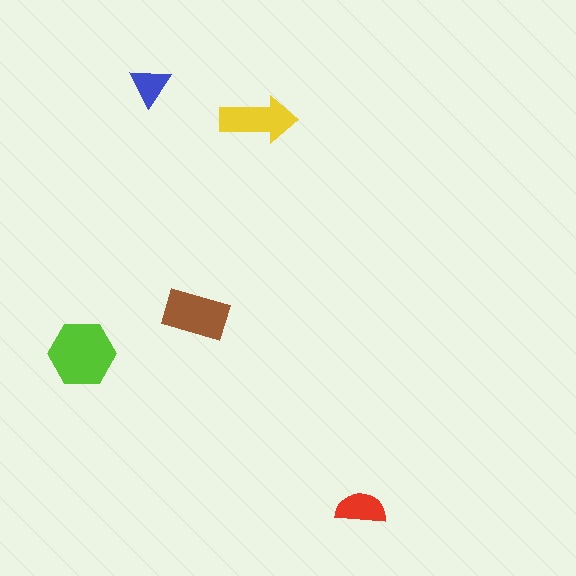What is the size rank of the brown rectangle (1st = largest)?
2nd.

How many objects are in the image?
There are 5 objects in the image.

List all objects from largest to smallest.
The lime hexagon, the brown rectangle, the yellow arrow, the red semicircle, the blue triangle.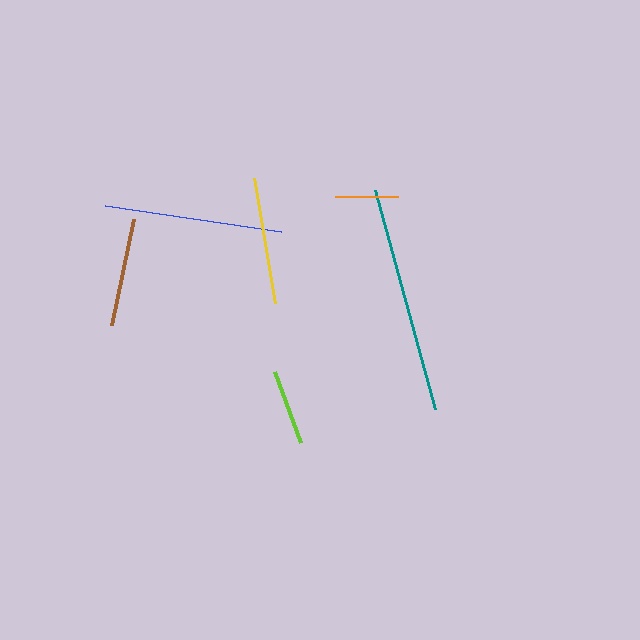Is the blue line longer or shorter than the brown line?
The blue line is longer than the brown line.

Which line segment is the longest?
The teal line is the longest at approximately 227 pixels.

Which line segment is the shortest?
The orange line is the shortest at approximately 63 pixels.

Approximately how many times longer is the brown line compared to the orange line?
The brown line is approximately 1.7 times the length of the orange line.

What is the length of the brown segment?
The brown segment is approximately 108 pixels long.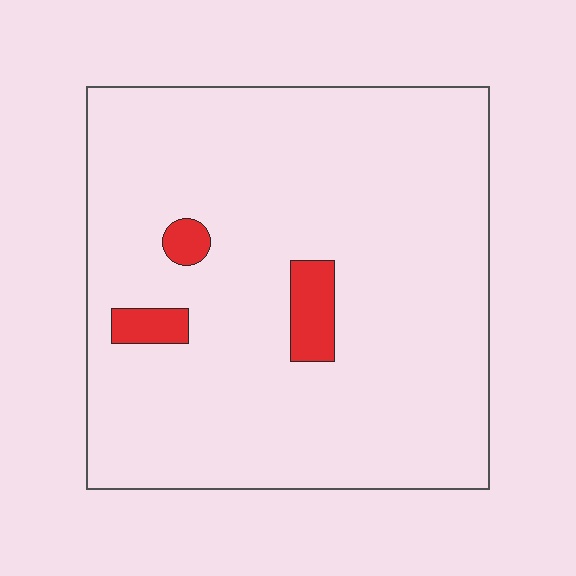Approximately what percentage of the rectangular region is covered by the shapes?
Approximately 5%.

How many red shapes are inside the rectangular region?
3.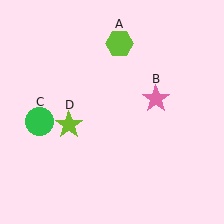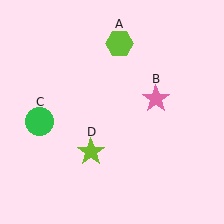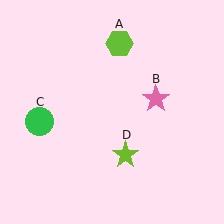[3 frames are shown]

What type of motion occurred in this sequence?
The lime star (object D) rotated counterclockwise around the center of the scene.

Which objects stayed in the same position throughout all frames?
Lime hexagon (object A) and pink star (object B) and green circle (object C) remained stationary.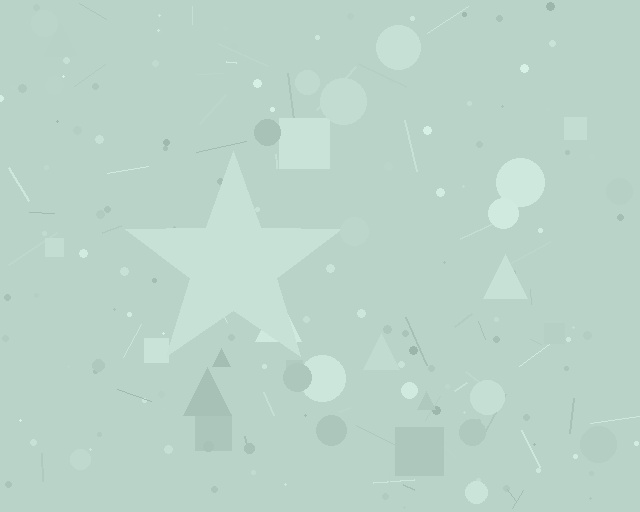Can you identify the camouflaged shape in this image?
The camouflaged shape is a star.